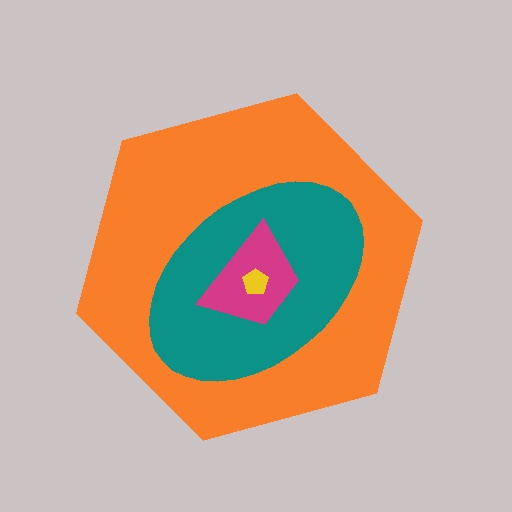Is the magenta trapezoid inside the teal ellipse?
Yes.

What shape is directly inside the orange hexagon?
The teal ellipse.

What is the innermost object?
The yellow pentagon.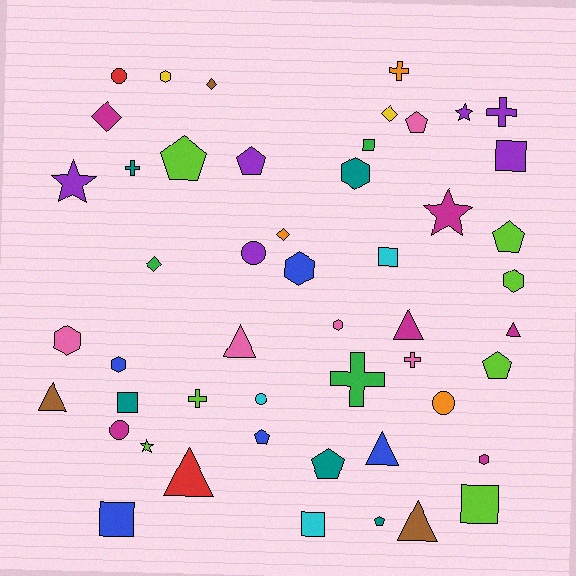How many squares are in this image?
There are 7 squares.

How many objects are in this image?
There are 50 objects.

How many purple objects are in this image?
There are 6 purple objects.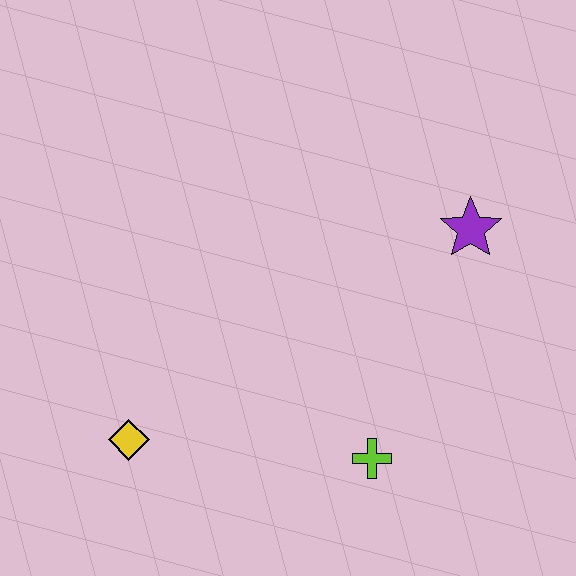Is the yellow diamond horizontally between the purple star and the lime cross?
No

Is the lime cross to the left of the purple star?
Yes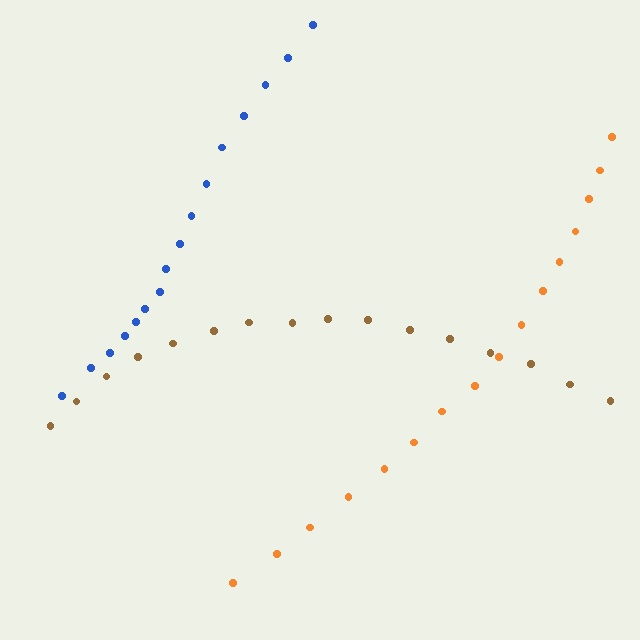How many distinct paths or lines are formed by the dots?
There are 3 distinct paths.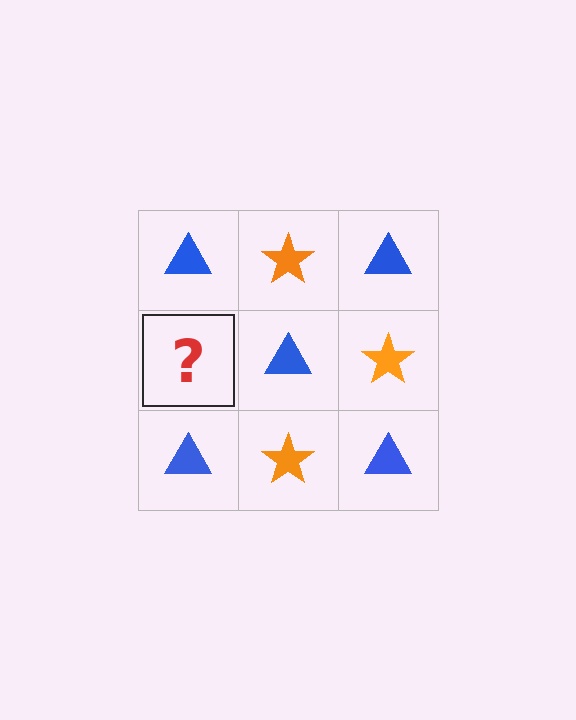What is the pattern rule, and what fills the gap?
The rule is that it alternates blue triangle and orange star in a checkerboard pattern. The gap should be filled with an orange star.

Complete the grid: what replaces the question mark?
The question mark should be replaced with an orange star.